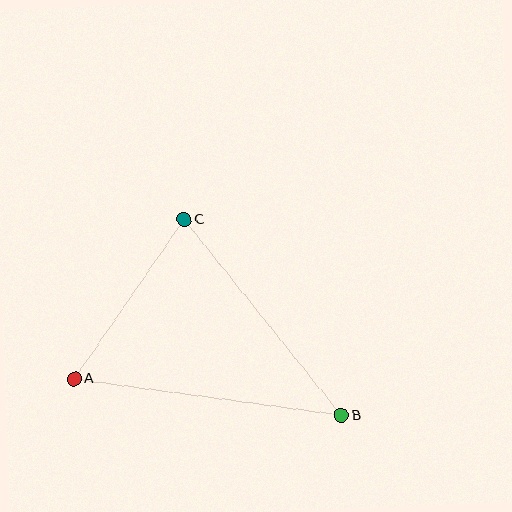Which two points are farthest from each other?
Points A and B are farthest from each other.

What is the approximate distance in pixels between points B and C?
The distance between B and C is approximately 251 pixels.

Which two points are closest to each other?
Points A and C are closest to each other.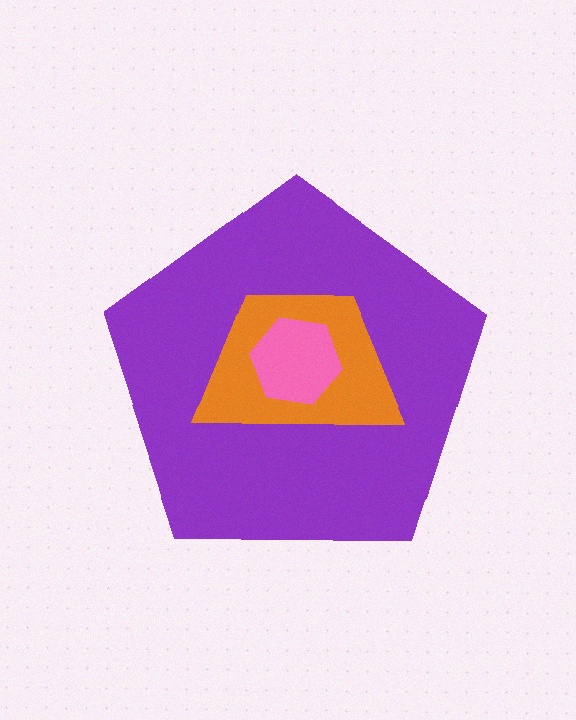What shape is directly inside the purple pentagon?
The orange trapezoid.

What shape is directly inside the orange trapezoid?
The pink hexagon.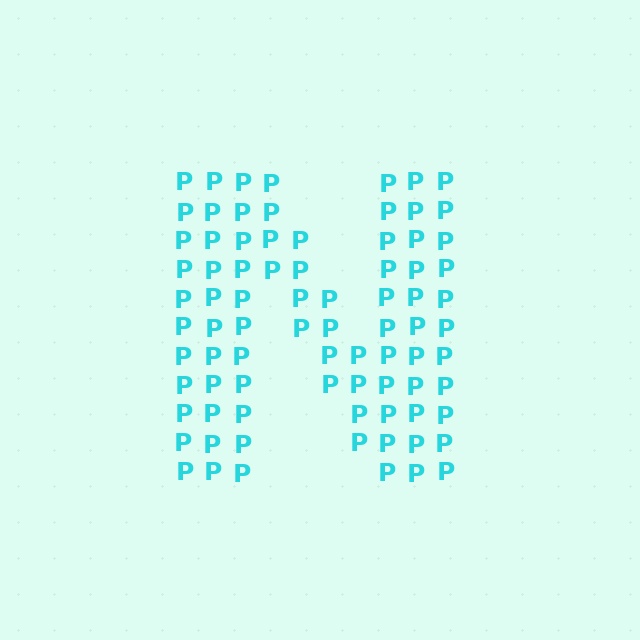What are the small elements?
The small elements are letter P's.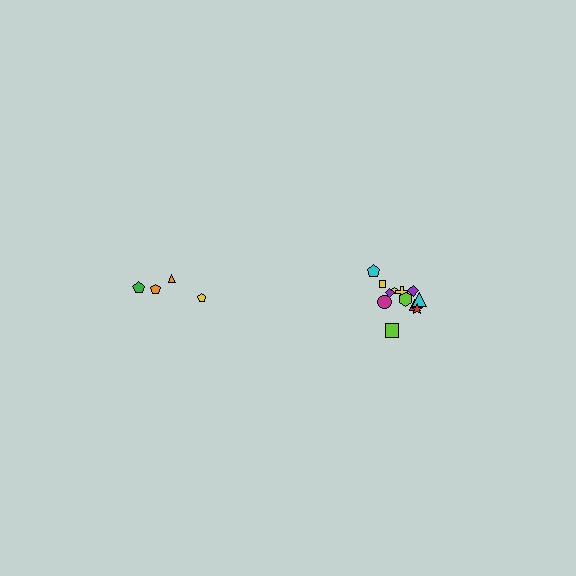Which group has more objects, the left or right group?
The right group.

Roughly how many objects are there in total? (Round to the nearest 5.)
Roughly 15 objects in total.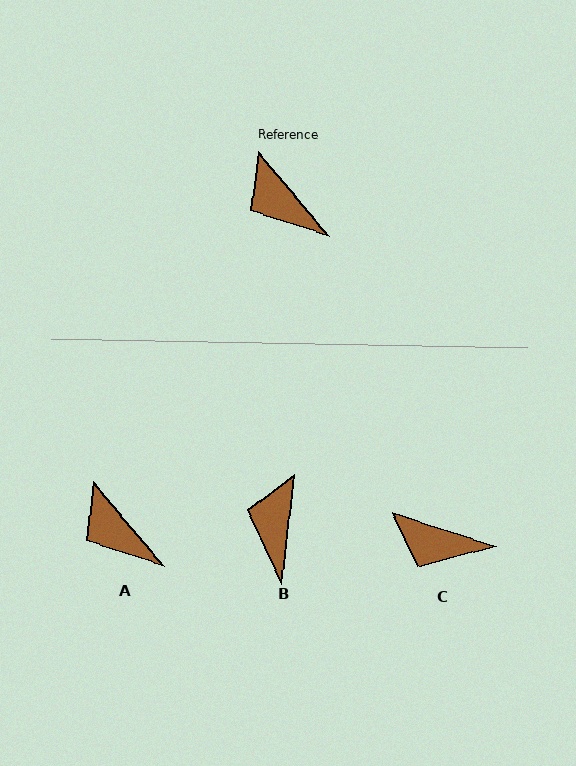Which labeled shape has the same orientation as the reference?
A.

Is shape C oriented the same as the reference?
No, it is off by about 32 degrees.